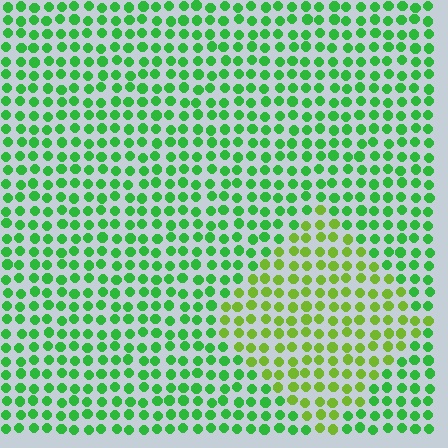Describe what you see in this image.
The image is filled with small green elements in a uniform arrangement. A diamond-shaped region is visible where the elements are tinted to a slightly different hue, forming a subtle color boundary.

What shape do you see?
I see a diamond.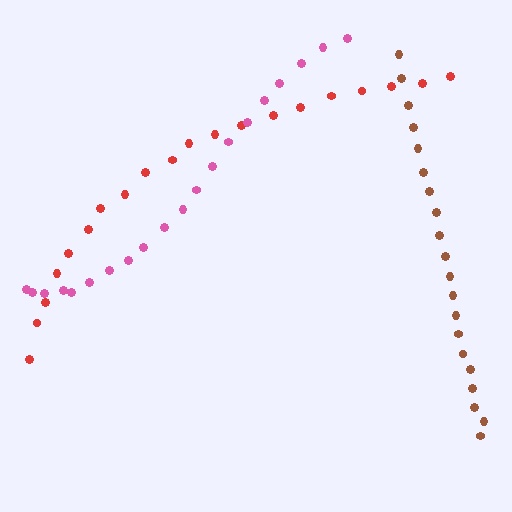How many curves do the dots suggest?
There are 3 distinct paths.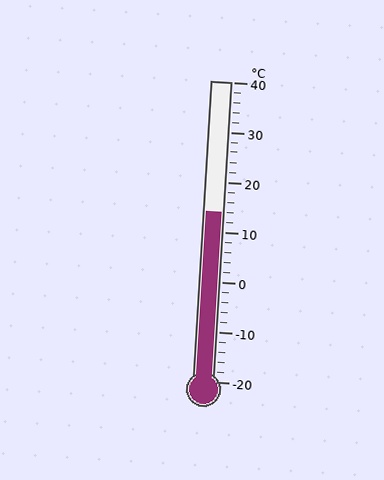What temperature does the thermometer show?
The thermometer shows approximately 14°C.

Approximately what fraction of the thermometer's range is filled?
The thermometer is filled to approximately 55% of its range.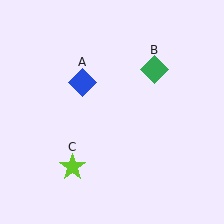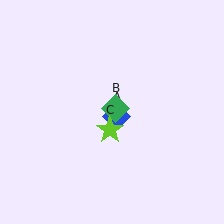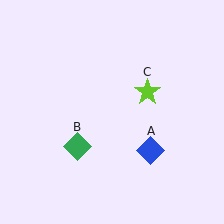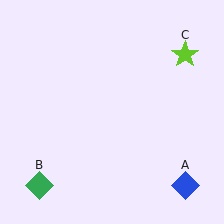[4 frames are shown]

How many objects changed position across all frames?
3 objects changed position: blue diamond (object A), green diamond (object B), lime star (object C).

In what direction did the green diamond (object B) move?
The green diamond (object B) moved down and to the left.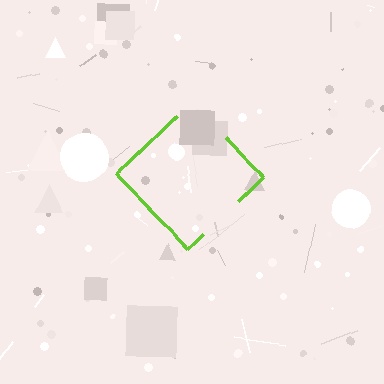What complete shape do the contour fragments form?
The contour fragments form a diamond.